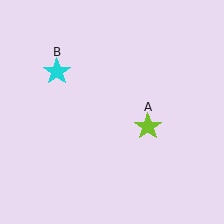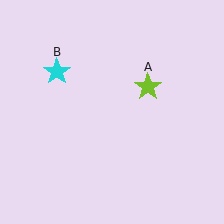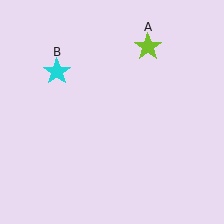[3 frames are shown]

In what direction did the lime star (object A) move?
The lime star (object A) moved up.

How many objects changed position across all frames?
1 object changed position: lime star (object A).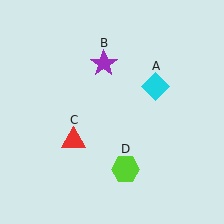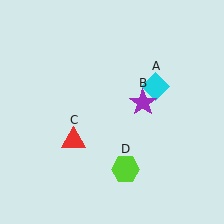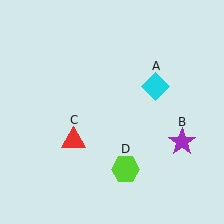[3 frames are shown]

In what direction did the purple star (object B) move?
The purple star (object B) moved down and to the right.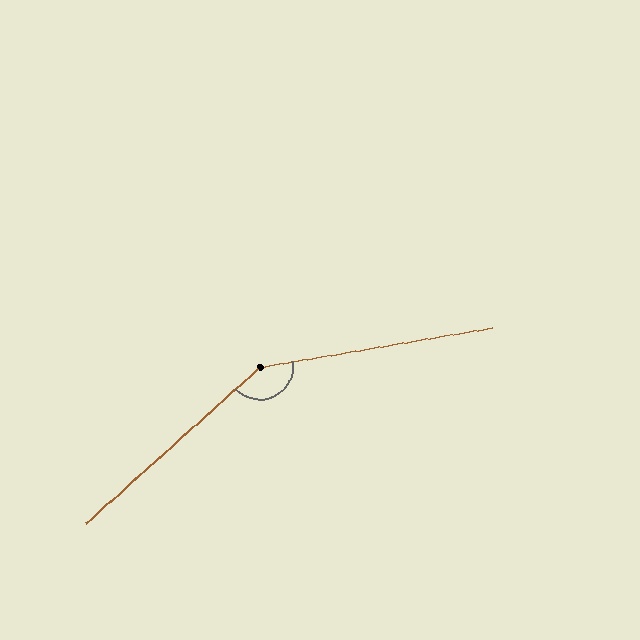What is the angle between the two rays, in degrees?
Approximately 147 degrees.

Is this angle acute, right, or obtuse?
It is obtuse.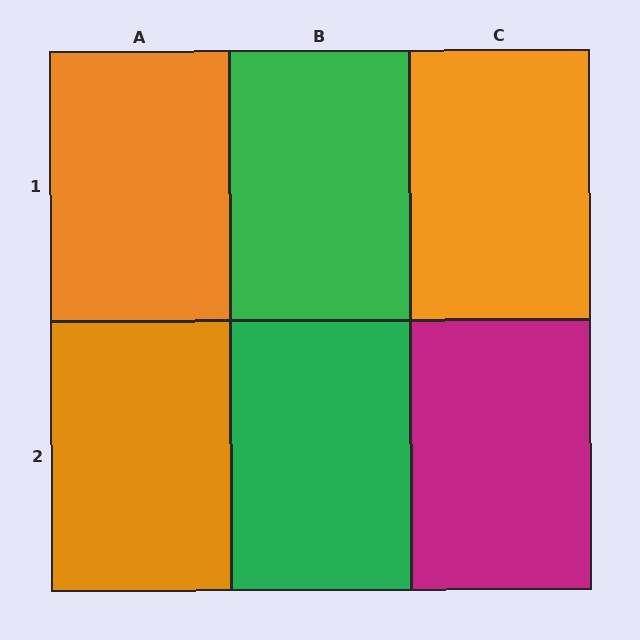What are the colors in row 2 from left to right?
Orange, green, magenta.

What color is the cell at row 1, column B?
Green.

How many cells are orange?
3 cells are orange.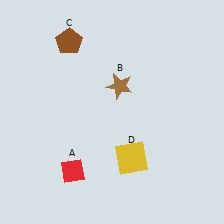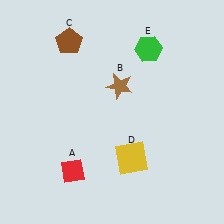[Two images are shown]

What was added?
A green hexagon (E) was added in Image 2.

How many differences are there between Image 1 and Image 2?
There is 1 difference between the two images.